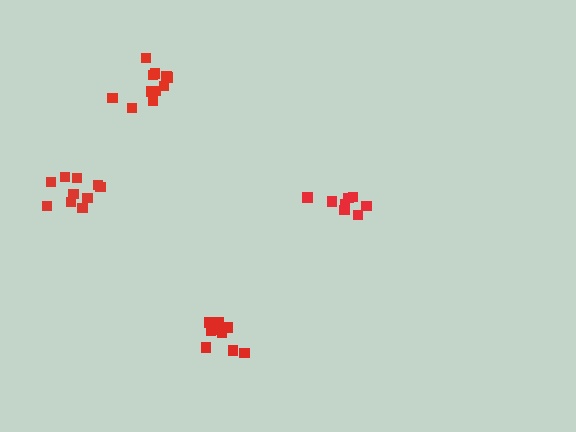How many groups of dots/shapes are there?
There are 4 groups.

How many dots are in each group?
Group 1: 8 dots, Group 2: 11 dots, Group 3: 10 dots, Group 4: 12 dots (41 total).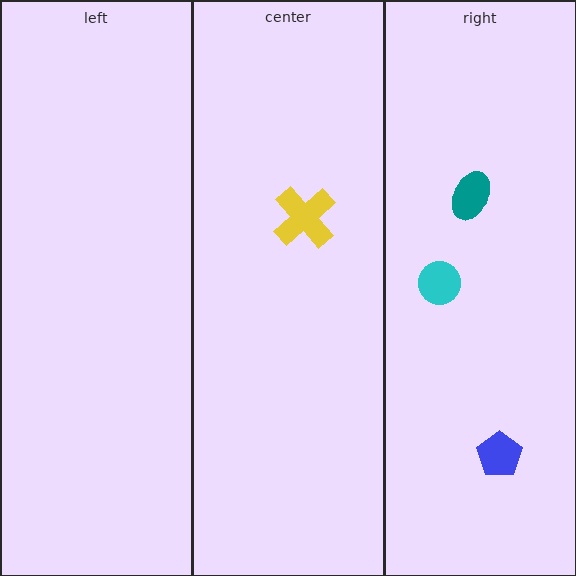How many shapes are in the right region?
3.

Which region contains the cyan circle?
The right region.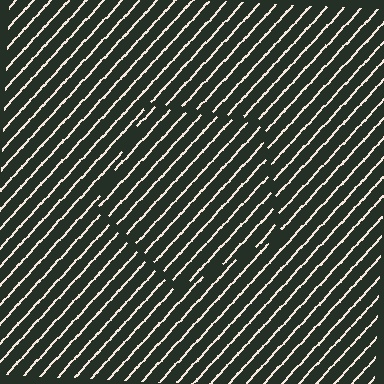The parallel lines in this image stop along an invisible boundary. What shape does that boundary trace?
An illusory pentagon. The interior of the shape contains the same grating, shifted by half a period — the contour is defined by the phase discontinuity where line-ends from the inner and outer gratings abut.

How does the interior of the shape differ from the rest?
The interior of the shape contains the same grating, shifted by half a period — the contour is defined by the phase discontinuity where line-ends from the inner and outer gratings abut.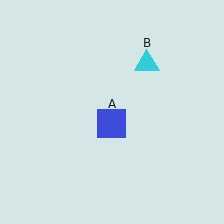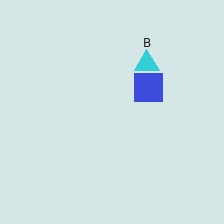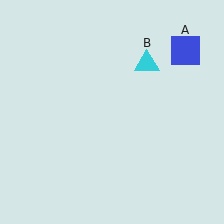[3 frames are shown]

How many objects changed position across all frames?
1 object changed position: blue square (object A).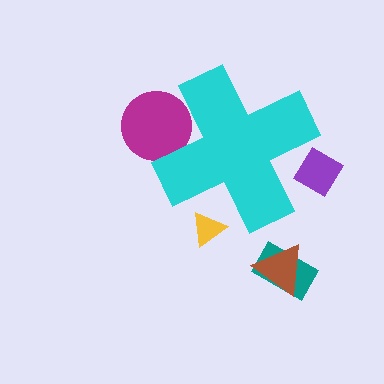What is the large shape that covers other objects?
A cyan cross.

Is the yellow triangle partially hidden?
Yes, the yellow triangle is partially hidden behind the cyan cross.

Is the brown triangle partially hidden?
No, the brown triangle is fully visible.